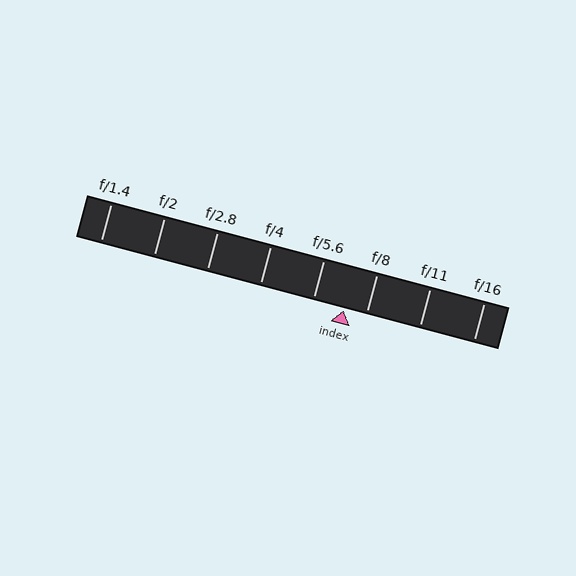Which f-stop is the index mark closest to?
The index mark is closest to f/8.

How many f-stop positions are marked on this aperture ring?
There are 8 f-stop positions marked.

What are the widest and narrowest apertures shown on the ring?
The widest aperture shown is f/1.4 and the narrowest is f/16.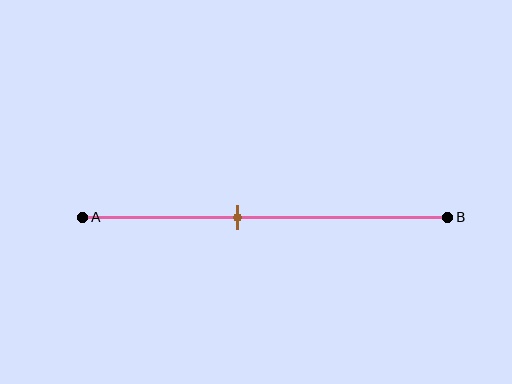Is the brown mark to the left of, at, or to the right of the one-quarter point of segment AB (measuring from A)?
The brown mark is to the right of the one-quarter point of segment AB.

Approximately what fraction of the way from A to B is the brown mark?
The brown mark is approximately 45% of the way from A to B.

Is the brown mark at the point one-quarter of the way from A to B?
No, the mark is at about 45% from A, not at the 25% one-quarter point.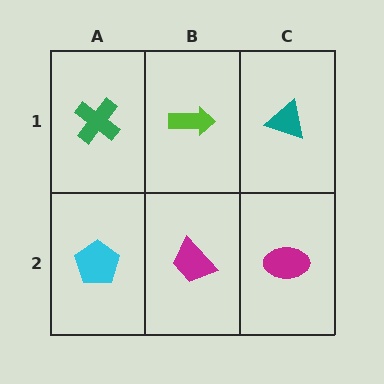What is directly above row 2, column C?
A teal triangle.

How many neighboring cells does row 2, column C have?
2.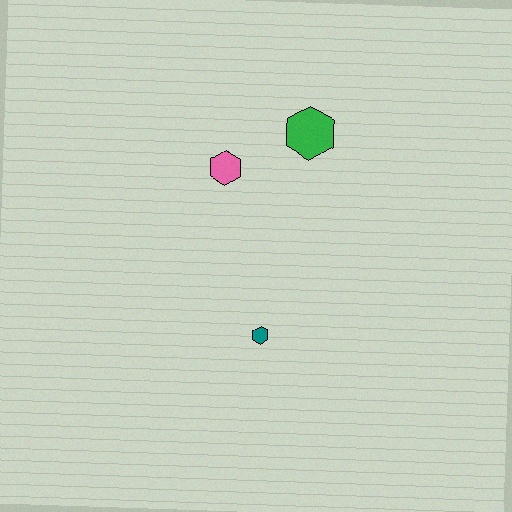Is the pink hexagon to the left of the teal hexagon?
Yes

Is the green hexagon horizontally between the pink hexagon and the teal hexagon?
No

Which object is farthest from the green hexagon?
The teal hexagon is farthest from the green hexagon.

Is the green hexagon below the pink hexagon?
No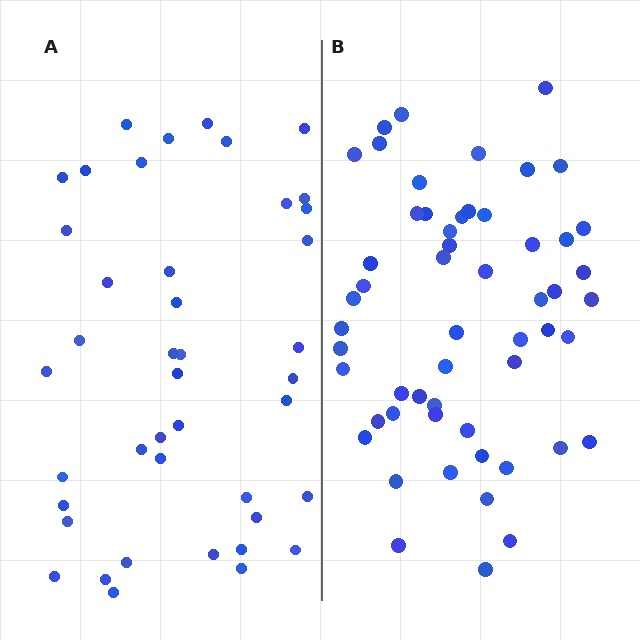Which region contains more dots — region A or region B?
Region B (the right region) has more dots.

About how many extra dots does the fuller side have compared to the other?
Region B has approximately 15 more dots than region A.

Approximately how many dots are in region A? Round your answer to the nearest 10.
About 40 dots. (The exact count is 42, which rounds to 40.)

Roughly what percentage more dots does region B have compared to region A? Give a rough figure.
About 30% more.